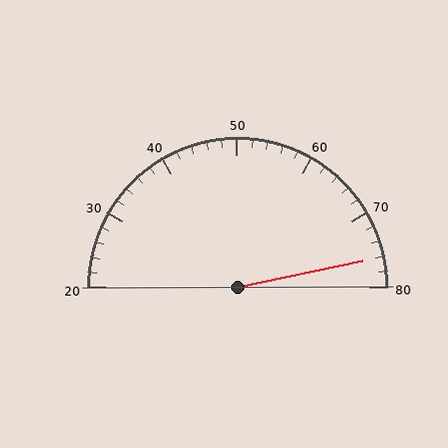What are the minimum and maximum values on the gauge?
The gauge ranges from 20 to 80.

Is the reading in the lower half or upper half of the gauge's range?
The reading is in the upper half of the range (20 to 80).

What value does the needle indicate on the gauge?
The needle indicates approximately 76.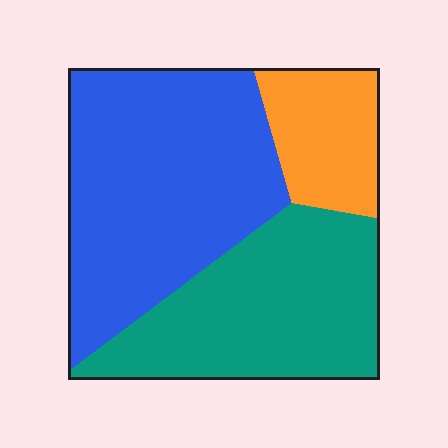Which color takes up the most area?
Blue, at roughly 50%.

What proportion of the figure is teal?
Teal covers 37% of the figure.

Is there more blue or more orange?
Blue.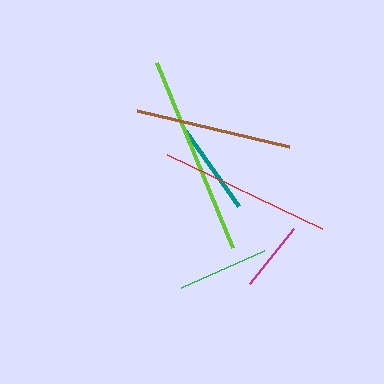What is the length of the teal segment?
The teal segment is approximately 92 pixels long.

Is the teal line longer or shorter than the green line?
The teal line is longer than the green line.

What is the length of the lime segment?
The lime segment is approximately 200 pixels long.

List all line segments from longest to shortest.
From longest to shortest: lime, red, brown, teal, green, magenta.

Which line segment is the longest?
The lime line is the longest at approximately 200 pixels.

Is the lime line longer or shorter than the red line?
The lime line is longer than the red line.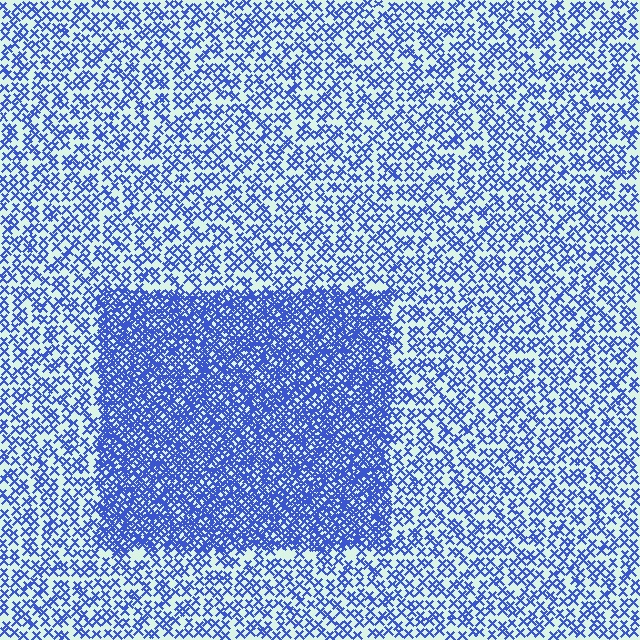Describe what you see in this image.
The image contains small blue elements arranged at two different densities. A rectangle-shaped region is visible where the elements are more densely packed than the surrounding area.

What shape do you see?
I see a rectangle.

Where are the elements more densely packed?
The elements are more densely packed inside the rectangle boundary.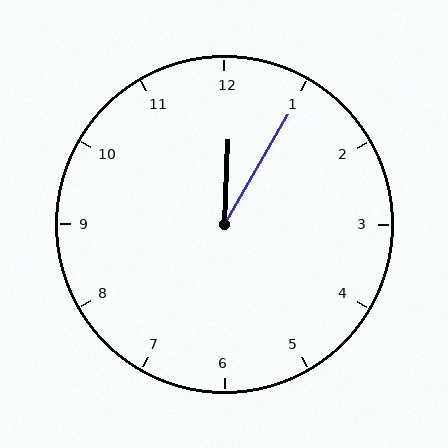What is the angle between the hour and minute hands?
Approximately 28 degrees.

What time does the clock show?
12:05.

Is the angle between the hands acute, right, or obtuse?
It is acute.